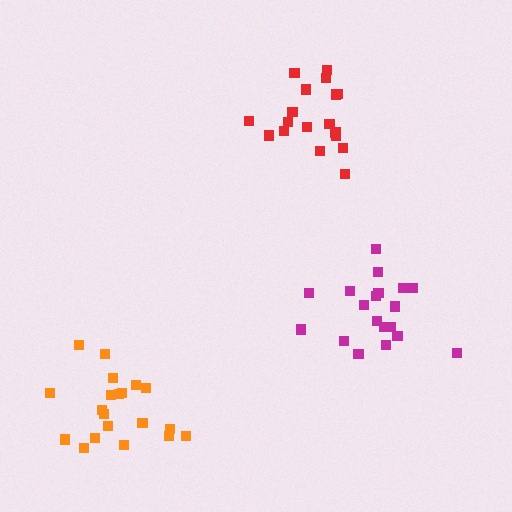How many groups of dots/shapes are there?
There are 3 groups.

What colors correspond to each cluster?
The clusters are colored: red, magenta, orange.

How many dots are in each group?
Group 1: 18 dots, Group 2: 19 dots, Group 3: 20 dots (57 total).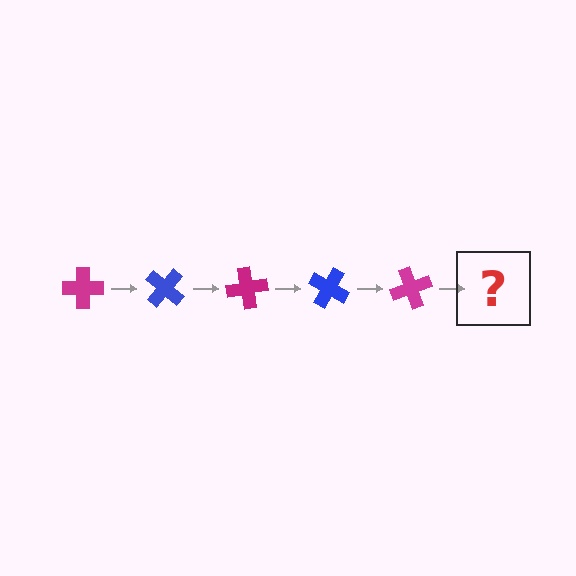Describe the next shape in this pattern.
It should be a blue cross, rotated 200 degrees from the start.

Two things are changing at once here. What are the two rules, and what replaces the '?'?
The two rules are that it rotates 40 degrees each step and the color cycles through magenta and blue. The '?' should be a blue cross, rotated 200 degrees from the start.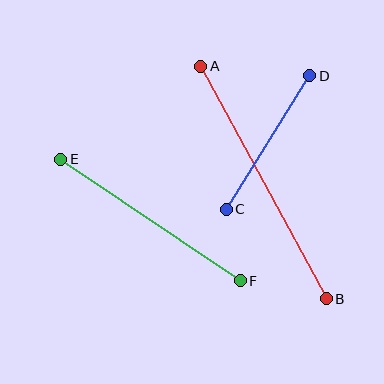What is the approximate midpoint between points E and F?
The midpoint is at approximately (150, 220) pixels.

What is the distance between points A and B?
The distance is approximately 265 pixels.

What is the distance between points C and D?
The distance is approximately 157 pixels.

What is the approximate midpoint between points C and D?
The midpoint is at approximately (268, 142) pixels.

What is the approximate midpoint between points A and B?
The midpoint is at approximately (264, 183) pixels.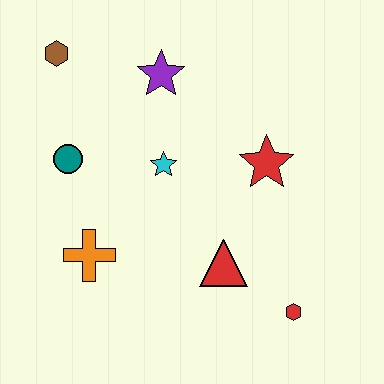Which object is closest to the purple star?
The cyan star is closest to the purple star.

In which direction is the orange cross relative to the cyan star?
The orange cross is below the cyan star.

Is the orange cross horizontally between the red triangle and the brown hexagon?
Yes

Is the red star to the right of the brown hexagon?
Yes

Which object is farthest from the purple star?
The red hexagon is farthest from the purple star.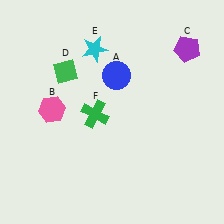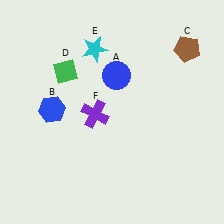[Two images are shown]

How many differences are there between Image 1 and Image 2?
There are 3 differences between the two images.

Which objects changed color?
B changed from pink to blue. C changed from purple to brown. F changed from green to purple.